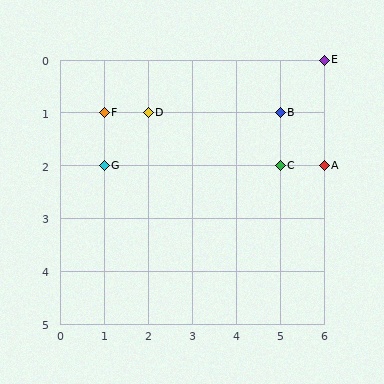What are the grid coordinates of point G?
Point G is at grid coordinates (1, 2).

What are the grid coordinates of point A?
Point A is at grid coordinates (6, 2).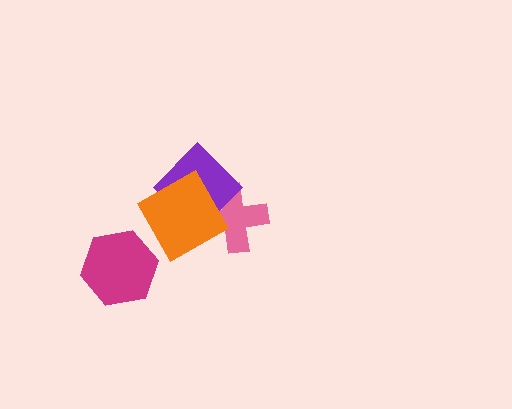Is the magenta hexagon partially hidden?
No, no other shape covers it.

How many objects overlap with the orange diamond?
2 objects overlap with the orange diamond.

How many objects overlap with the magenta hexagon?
0 objects overlap with the magenta hexagon.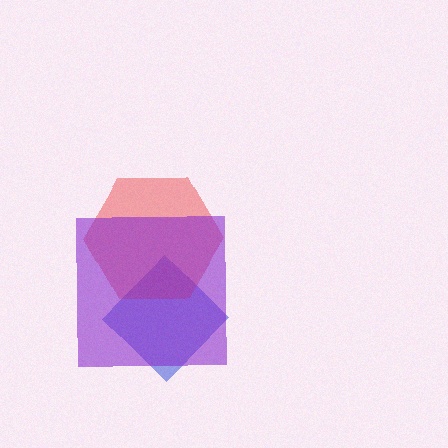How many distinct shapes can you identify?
There are 3 distinct shapes: a blue diamond, a red hexagon, a purple square.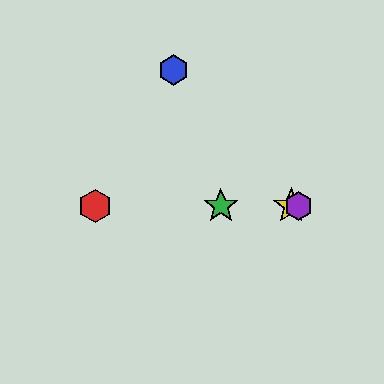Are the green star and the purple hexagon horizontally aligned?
Yes, both are at y≈206.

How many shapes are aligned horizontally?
4 shapes (the red hexagon, the green star, the yellow star, the purple hexagon) are aligned horizontally.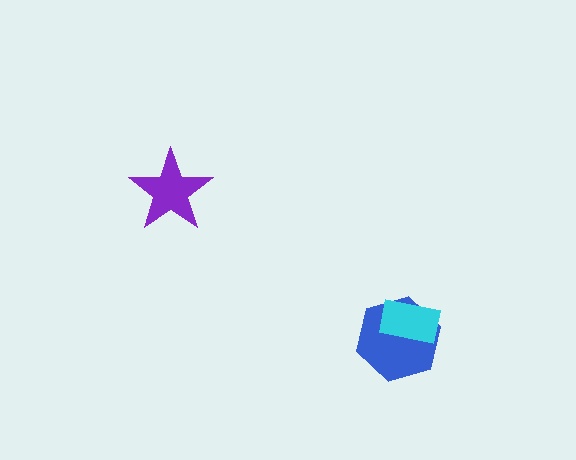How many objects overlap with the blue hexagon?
1 object overlaps with the blue hexagon.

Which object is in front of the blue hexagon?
The cyan rectangle is in front of the blue hexagon.